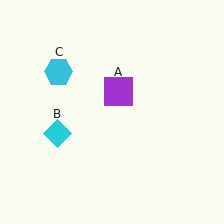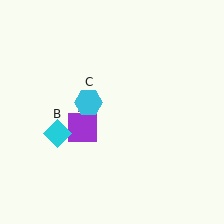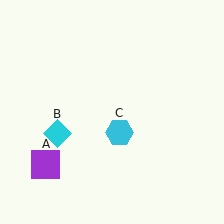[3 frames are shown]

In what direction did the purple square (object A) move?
The purple square (object A) moved down and to the left.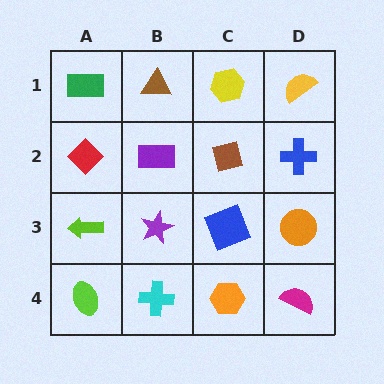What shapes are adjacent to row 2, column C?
A yellow hexagon (row 1, column C), a blue square (row 3, column C), a purple rectangle (row 2, column B), a blue cross (row 2, column D).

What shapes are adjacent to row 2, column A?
A green rectangle (row 1, column A), a lime arrow (row 3, column A), a purple rectangle (row 2, column B).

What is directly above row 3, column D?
A blue cross.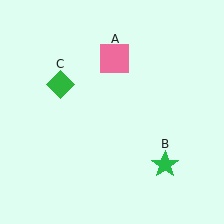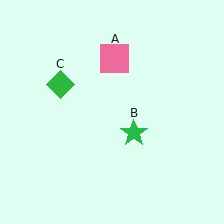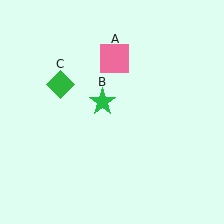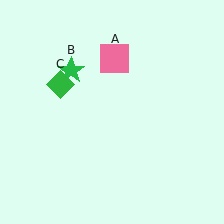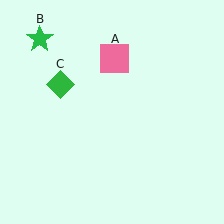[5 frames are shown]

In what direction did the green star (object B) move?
The green star (object B) moved up and to the left.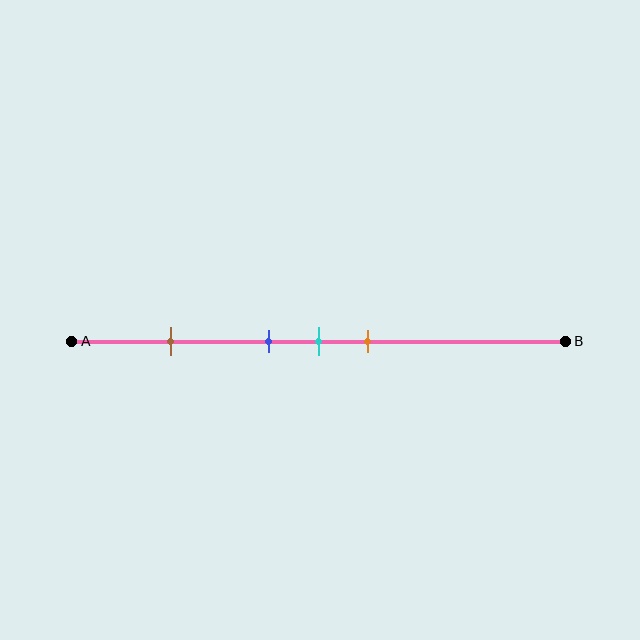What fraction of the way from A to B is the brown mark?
The brown mark is approximately 20% (0.2) of the way from A to B.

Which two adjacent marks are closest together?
The blue and cyan marks are the closest adjacent pair.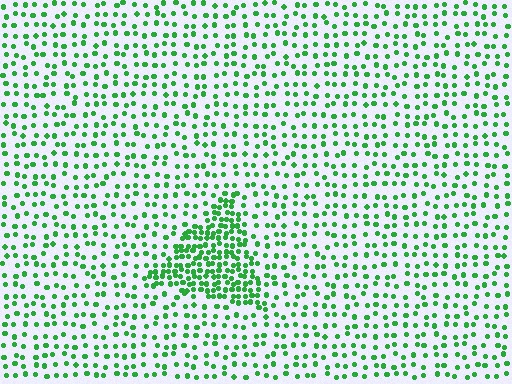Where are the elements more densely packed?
The elements are more densely packed inside the triangle boundary.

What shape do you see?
I see a triangle.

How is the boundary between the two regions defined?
The boundary is defined by a change in element density (approximately 2.5x ratio). All elements are the same color, size, and shape.